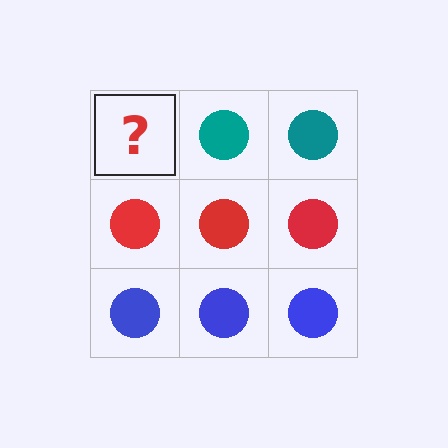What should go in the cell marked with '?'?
The missing cell should contain a teal circle.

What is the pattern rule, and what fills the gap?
The rule is that each row has a consistent color. The gap should be filled with a teal circle.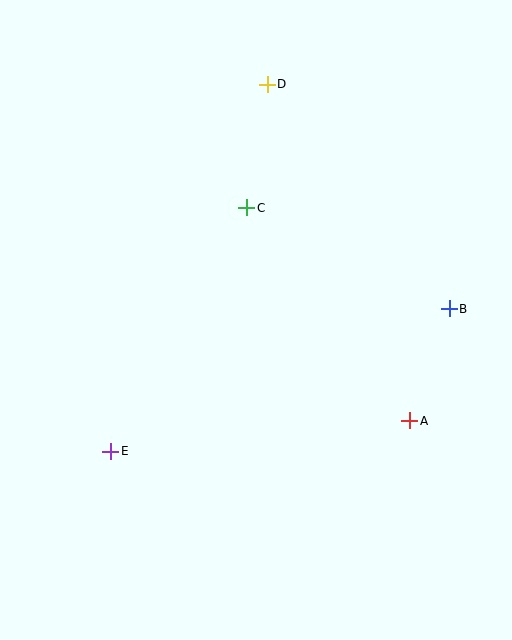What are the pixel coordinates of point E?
Point E is at (111, 451).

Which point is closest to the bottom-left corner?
Point E is closest to the bottom-left corner.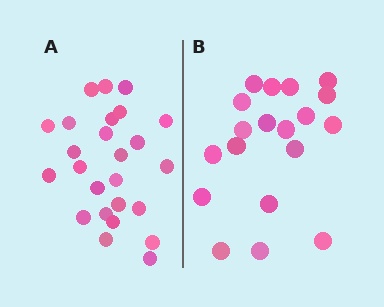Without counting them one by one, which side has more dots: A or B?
Region A (the left region) has more dots.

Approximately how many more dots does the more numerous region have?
Region A has about 6 more dots than region B.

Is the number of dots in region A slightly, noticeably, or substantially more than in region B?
Region A has noticeably more, but not dramatically so. The ratio is roughly 1.3 to 1.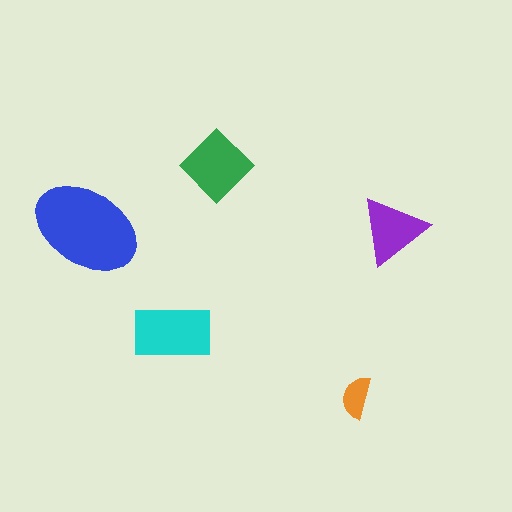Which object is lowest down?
The orange semicircle is bottommost.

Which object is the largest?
The blue ellipse.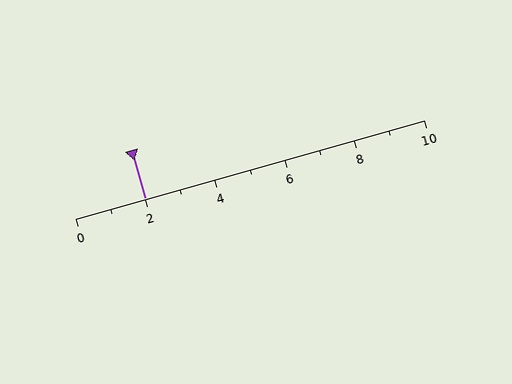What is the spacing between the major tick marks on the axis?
The major ticks are spaced 2 apart.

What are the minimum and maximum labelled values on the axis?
The axis runs from 0 to 10.